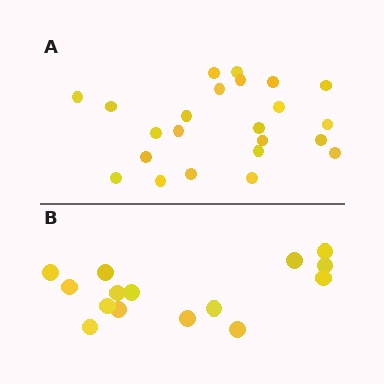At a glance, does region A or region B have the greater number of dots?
Region A (the top region) has more dots.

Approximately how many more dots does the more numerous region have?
Region A has roughly 8 or so more dots than region B.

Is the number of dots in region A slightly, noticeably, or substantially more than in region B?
Region A has substantially more. The ratio is roughly 1.5 to 1.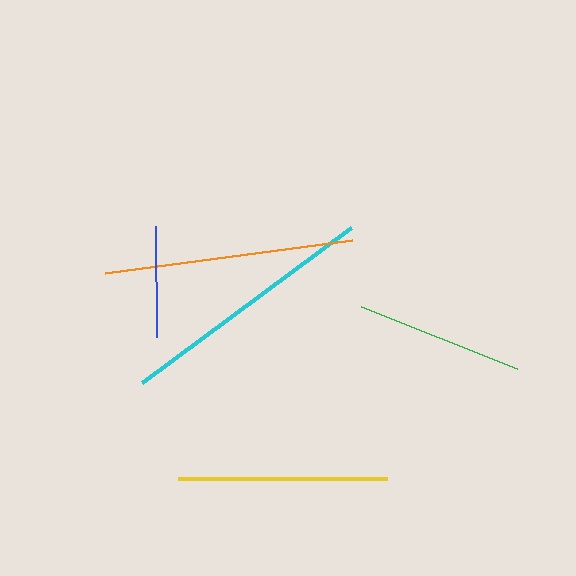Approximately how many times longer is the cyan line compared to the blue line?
The cyan line is approximately 2.3 times the length of the blue line.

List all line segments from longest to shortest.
From longest to shortest: cyan, orange, yellow, green, blue.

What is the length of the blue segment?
The blue segment is approximately 111 pixels long.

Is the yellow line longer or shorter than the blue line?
The yellow line is longer than the blue line.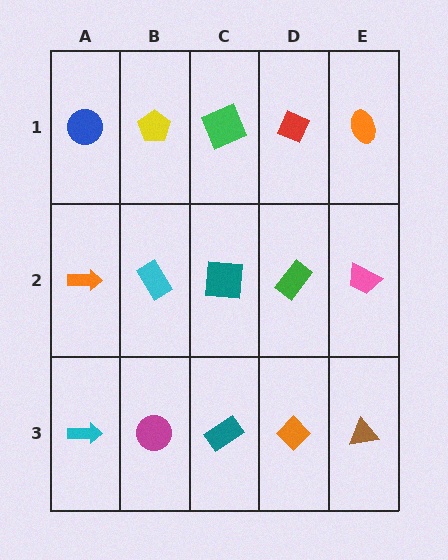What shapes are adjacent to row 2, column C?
A green square (row 1, column C), a teal rectangle (row 3, column C), a cyan rectangle (row 2, column B), a green rectangle (row 2, column D).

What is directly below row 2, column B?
A magenta circle.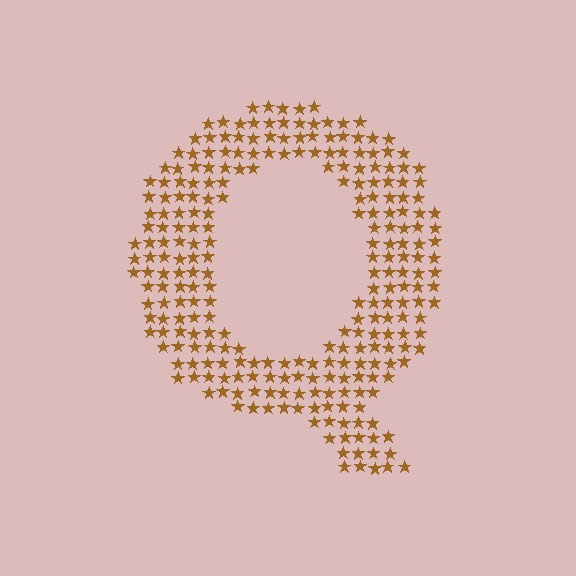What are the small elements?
The small elements are stars.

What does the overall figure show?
The overall figure shows the letter Q.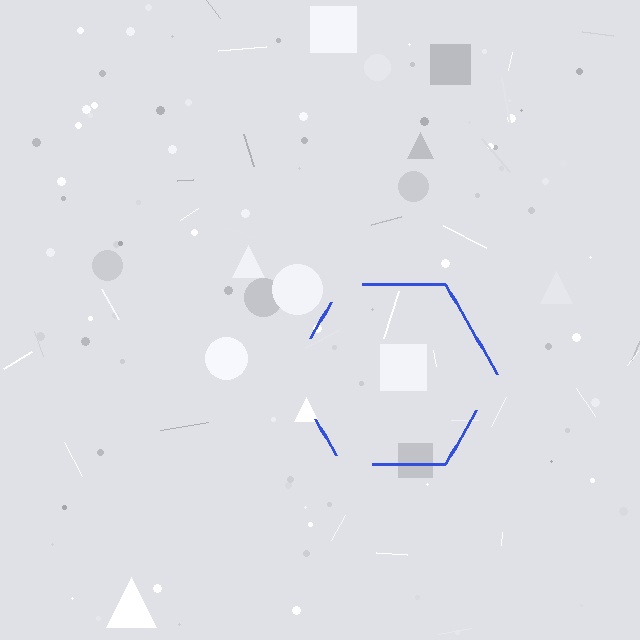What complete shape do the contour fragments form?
The contour fragments form a hexagon.